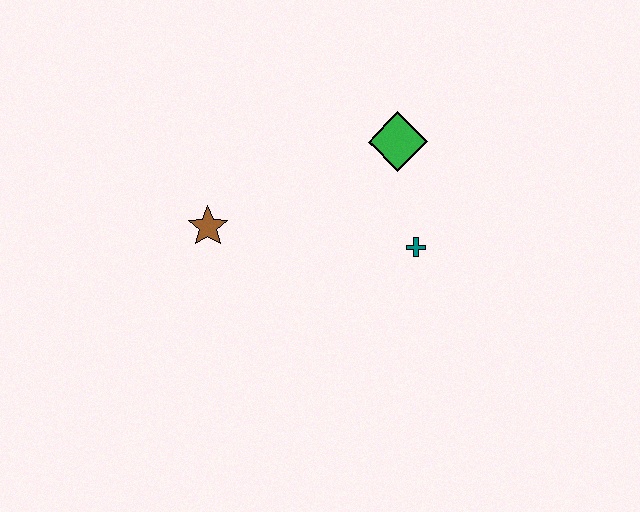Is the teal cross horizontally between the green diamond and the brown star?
No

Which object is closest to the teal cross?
The green diamond is closest to the teal cross.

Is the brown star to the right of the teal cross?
No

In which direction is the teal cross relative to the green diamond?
The teal cross is below the green diamond.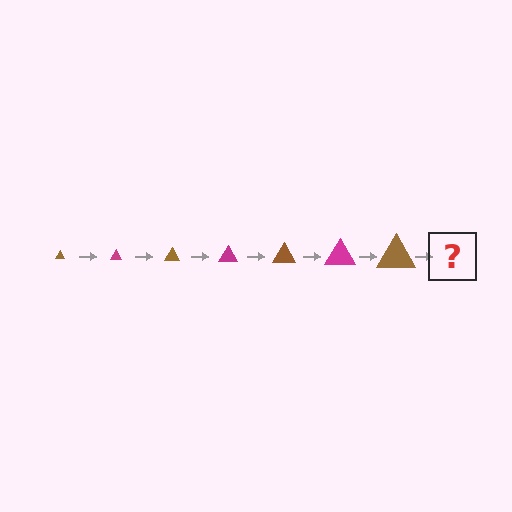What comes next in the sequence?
The next element should be a magenta triangle, larger than the previous one.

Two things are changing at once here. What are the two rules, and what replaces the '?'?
The two rules are that the triangle grows larger each step and the color cycles through brown and magenta. The '?' should be a magenta triangle, larger than the previous one.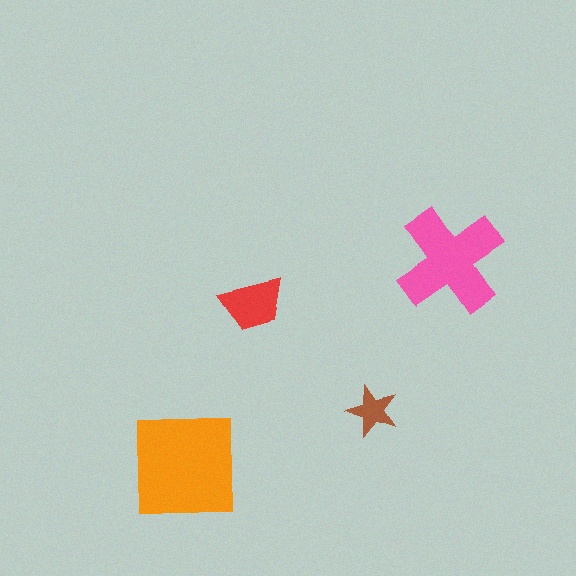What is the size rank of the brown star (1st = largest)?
4th.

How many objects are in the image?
There are 4 objects in the image.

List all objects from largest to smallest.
The orange square, the pink cross, the red trapezoid, the brown star.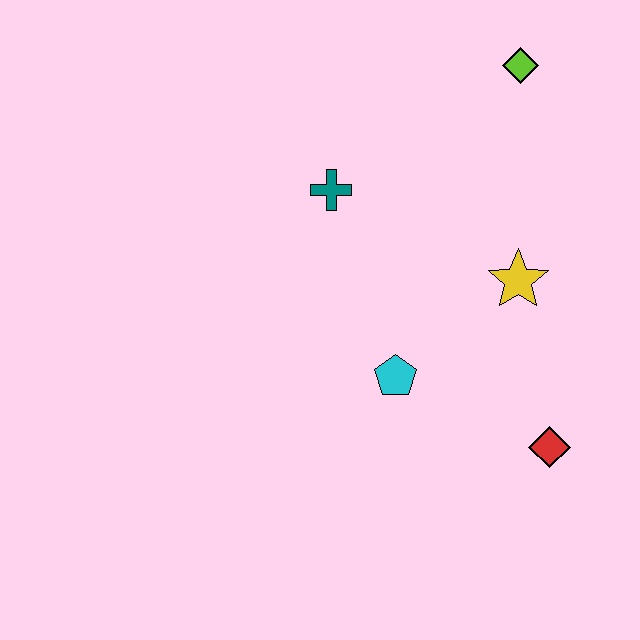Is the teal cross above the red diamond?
Yes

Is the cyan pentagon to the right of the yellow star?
No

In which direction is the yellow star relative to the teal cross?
The yellow star is to the right of the teal cross.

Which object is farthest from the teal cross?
The red diamond is farthest from the teal cross.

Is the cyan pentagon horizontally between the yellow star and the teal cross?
Yes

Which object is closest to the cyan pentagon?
The yellow star is closest to the cyan pentagon.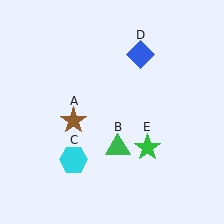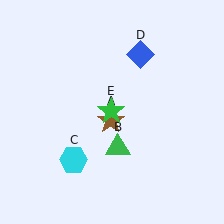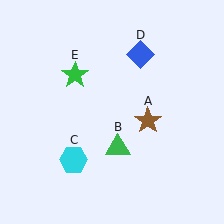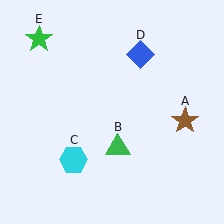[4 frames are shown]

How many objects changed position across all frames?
2 objects changed position: brown star (object A), green star (object E).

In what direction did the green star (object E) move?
The green star (object E) moved up and to the left.